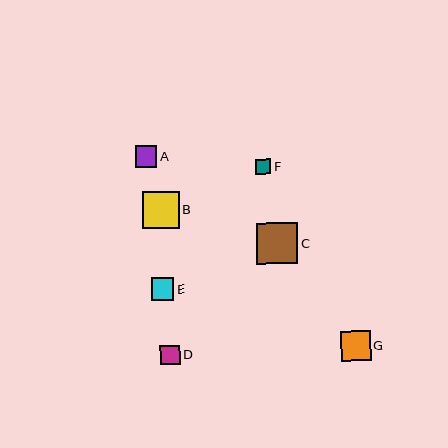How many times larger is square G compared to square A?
Square G is approximately 1.4 times the size of square A.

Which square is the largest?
Square C is the largest with a size of approximately 42 pixels.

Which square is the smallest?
Square F is the smallest with a size of approximately 15 pixels.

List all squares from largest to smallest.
From largest to smallest: C, B, G, E, A, D, F.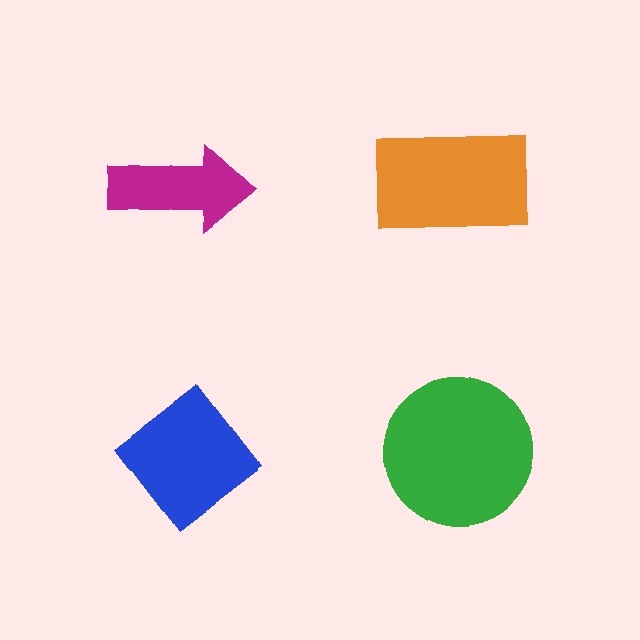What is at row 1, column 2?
An orange rectangle.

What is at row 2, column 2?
A green circle.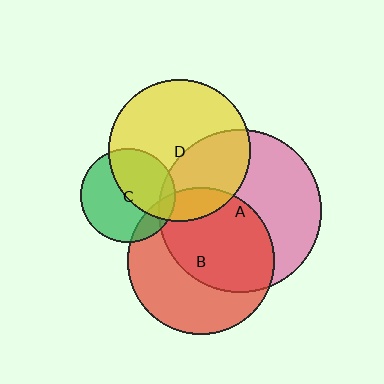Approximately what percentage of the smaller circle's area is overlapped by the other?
Approximately 15%.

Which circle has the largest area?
Circle A (pink).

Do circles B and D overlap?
Yes.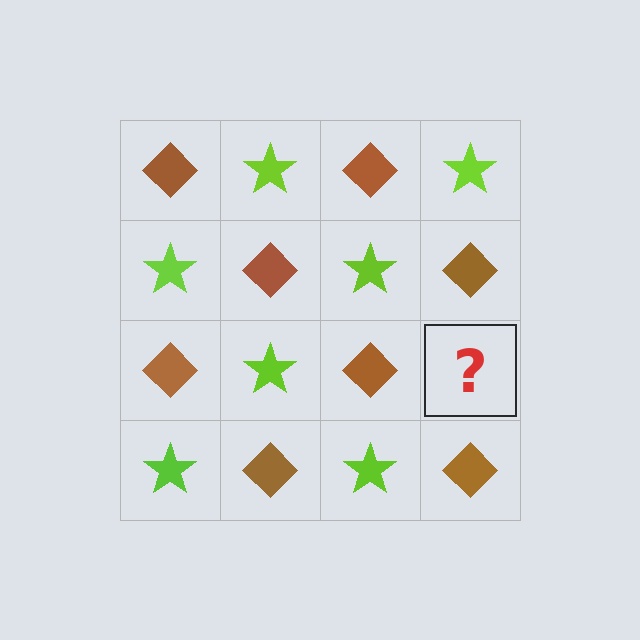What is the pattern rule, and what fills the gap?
The rule is that it alternates brown diamond and lime star in a checkerboard pattern. The gap should be filled with a lime star.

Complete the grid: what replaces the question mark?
The question mark should be replaced with a lime star.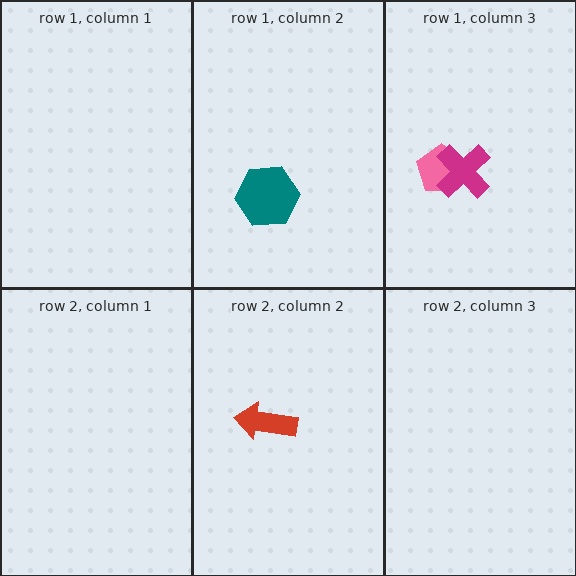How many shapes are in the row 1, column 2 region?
1.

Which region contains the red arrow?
The row 2, column 2 region.